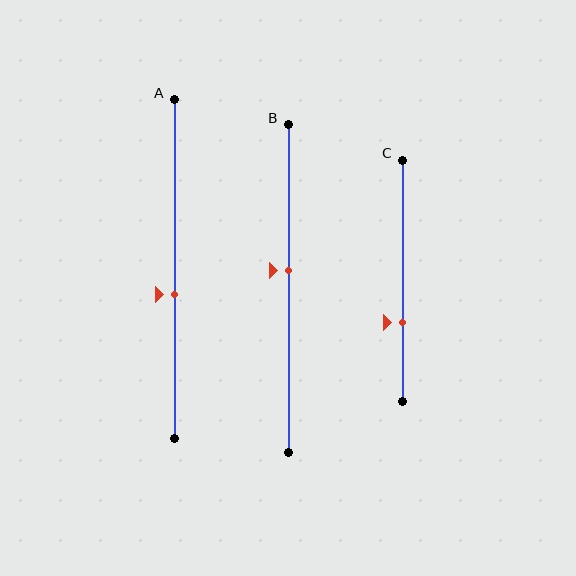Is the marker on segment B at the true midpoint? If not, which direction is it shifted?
No, the marker on segment B is shifted upward by about 6% of the segment length.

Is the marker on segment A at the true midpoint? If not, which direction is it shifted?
No, the marker on segment A is shifted downward by about 7% of the segment length.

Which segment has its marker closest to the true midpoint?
Segment B has its marker closest to the true midpoint.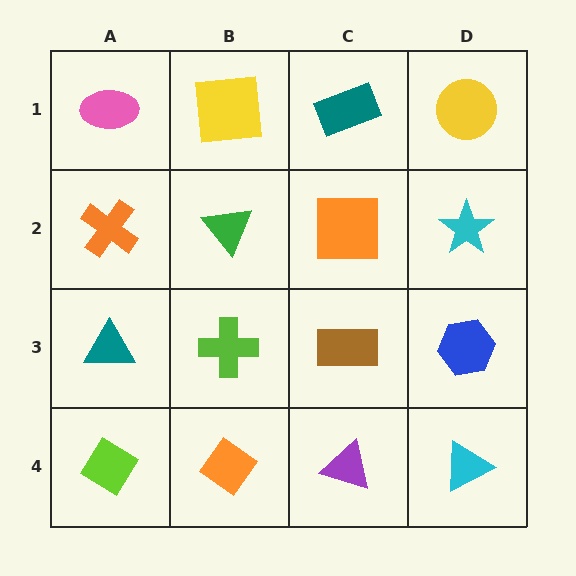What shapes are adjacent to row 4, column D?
A blue hexagon (row 3, column D), a purple triangle (row 4, column C).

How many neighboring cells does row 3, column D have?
3.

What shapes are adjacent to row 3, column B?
A green triangle (row 2, column B), an orange diamond (row 4, column B), a teal triangle (row 3, column A), a brown rectangle (row 3, column C).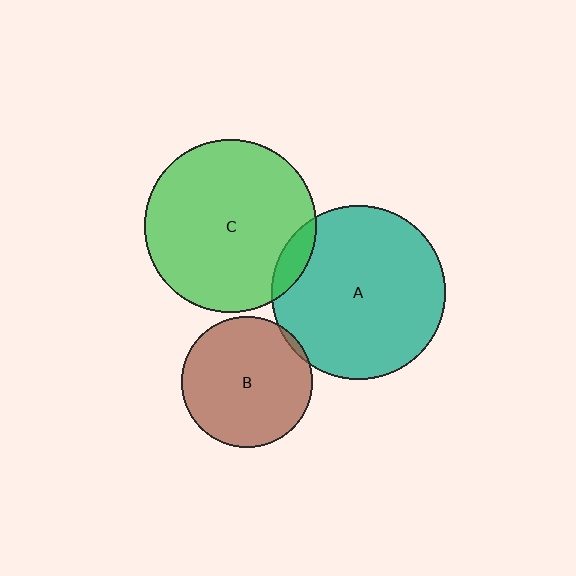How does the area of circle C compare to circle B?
Approximately 1.7 times.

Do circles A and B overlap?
Yes.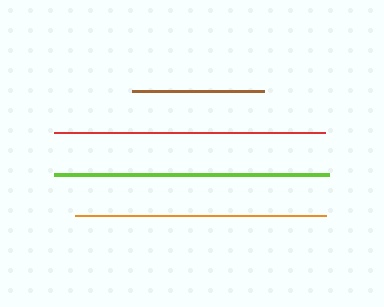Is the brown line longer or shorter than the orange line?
The orange line is longer than the brown line.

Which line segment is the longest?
The lime line is the longest at approximately 274 pixels.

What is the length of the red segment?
The red segment is approximately 271 pixels long.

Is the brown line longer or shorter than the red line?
The red line is longer than the brown line.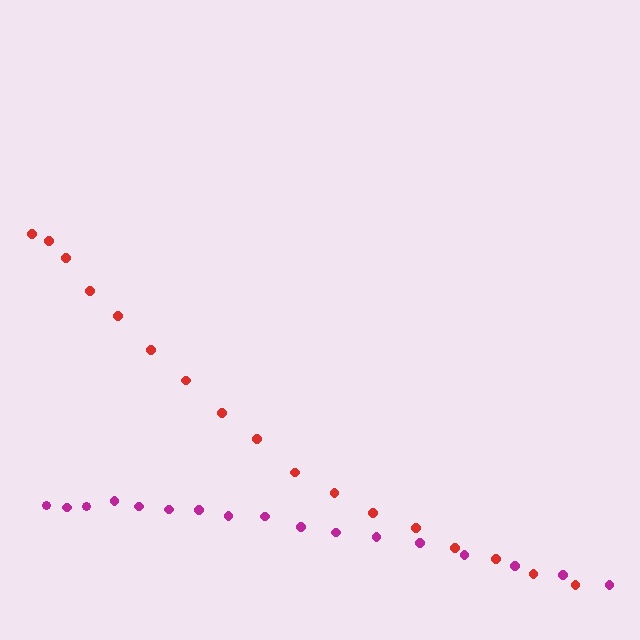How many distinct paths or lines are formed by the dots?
There are 2 distinct paths.